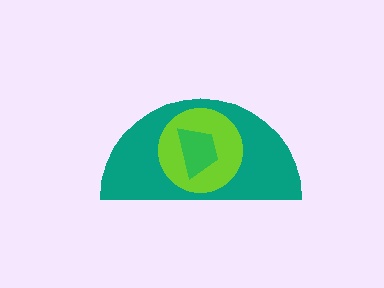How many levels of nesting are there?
3.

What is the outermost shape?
The teal semicircle.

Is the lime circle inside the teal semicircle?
Yes.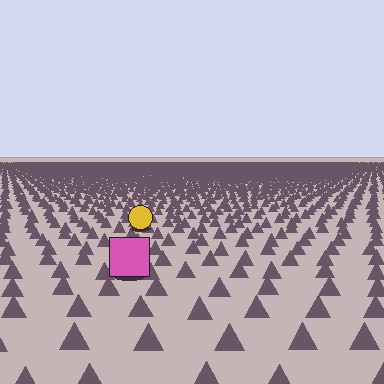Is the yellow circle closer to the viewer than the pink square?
No. The pink square is closer — you can tell from the texture gradient: the ground texture is coarser near it.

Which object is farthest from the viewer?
The yellow circle is farthest from the viewer. It appears smaller and the ground texture around it is denser.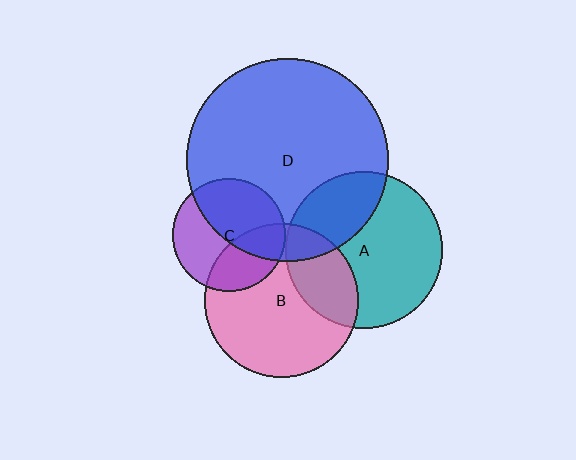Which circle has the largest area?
Circle D (blue).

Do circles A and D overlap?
Yes.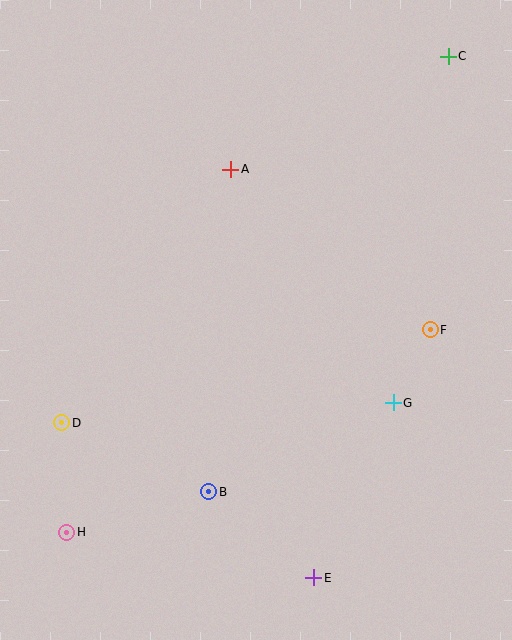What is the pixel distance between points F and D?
The distance between F and D is 380 pixels.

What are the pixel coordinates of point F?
Point F is at (430, 330).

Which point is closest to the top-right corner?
Point C is closest to the top-right corner.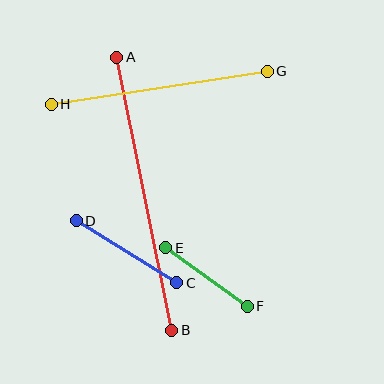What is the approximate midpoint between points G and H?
The midpoint is at approximately (159, 88) pixels.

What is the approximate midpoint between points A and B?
The midpoint is at approximately (144, 194) pixels.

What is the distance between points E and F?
The distance is approximately 100 pixels.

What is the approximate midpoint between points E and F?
The midpoint is at approximately (207, 277) pixels.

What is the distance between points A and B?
The distance is approximately 278 pixels.